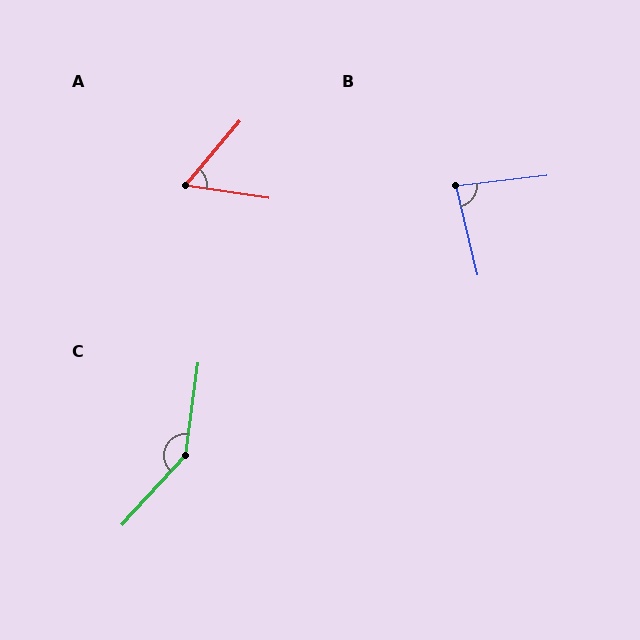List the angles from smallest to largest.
A (58°), B (83°), C (145°).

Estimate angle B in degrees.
Approximately 83 degrees.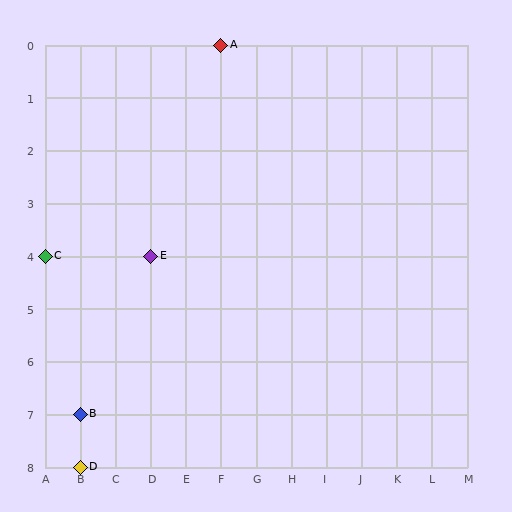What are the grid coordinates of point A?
Point A is at grid coordinates (F, 0).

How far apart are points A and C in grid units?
Points A and C are 5 columns and 4 rows apart (about 6.4 grid units diagonally).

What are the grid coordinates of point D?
Point D is at grid coordinates (B, 8).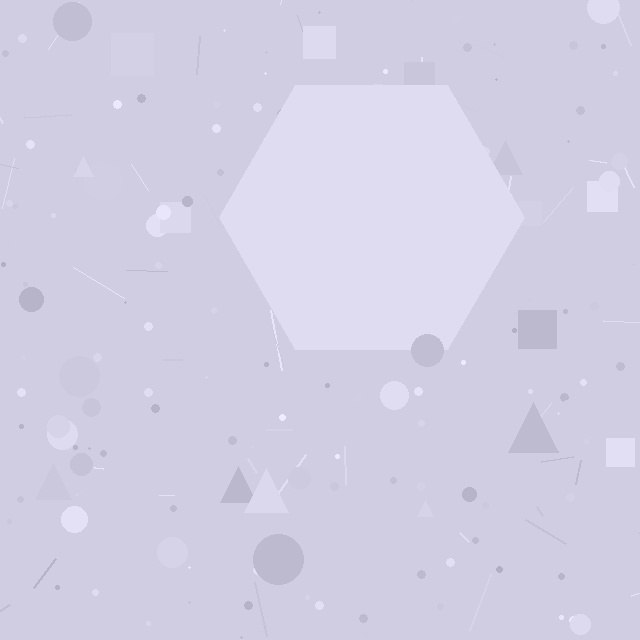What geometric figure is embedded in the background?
A hexagon is embedded in the background.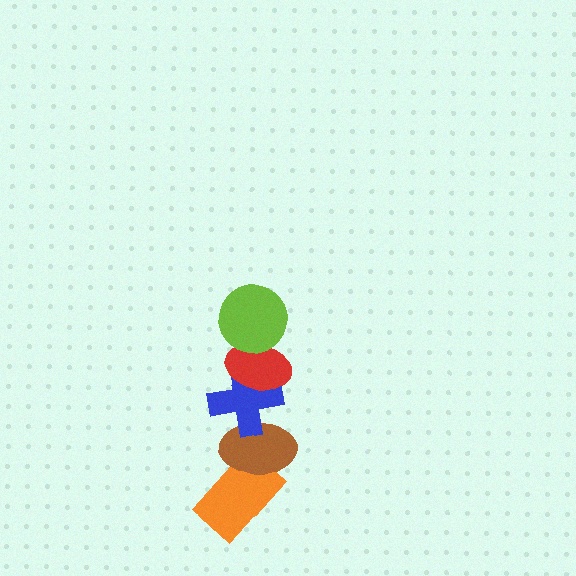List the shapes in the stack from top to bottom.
From top to bottom: the lime circle, the red ellipse, the blue cross, the brown ellipse, the orange rectangle.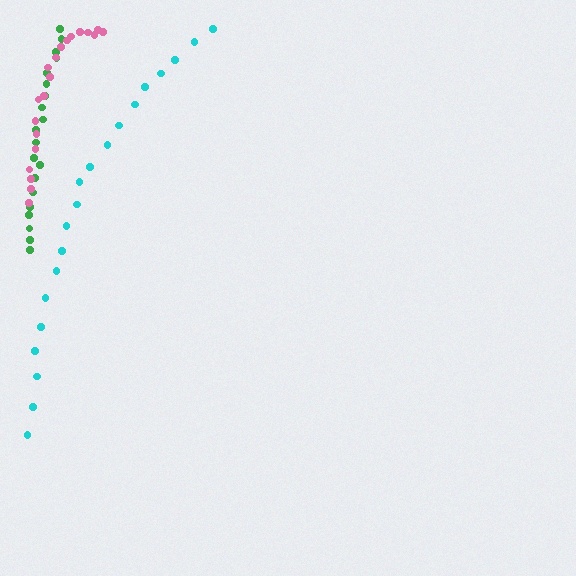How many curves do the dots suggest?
There are 3 distinct paths.